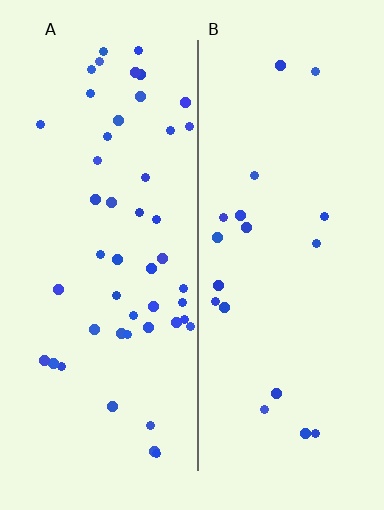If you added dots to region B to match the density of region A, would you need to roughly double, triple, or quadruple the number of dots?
Approximately triple.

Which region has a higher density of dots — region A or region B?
A (the left).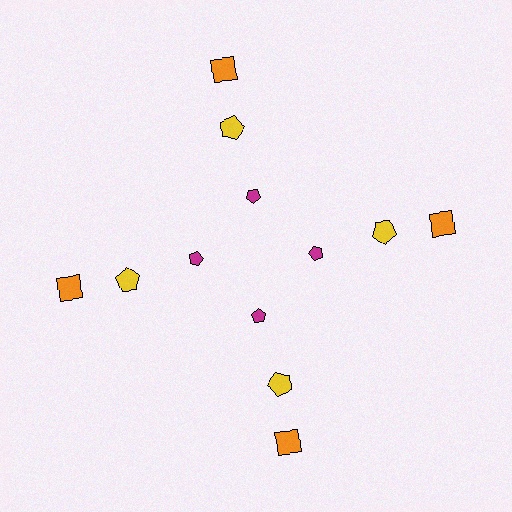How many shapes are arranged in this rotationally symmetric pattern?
There are 12 shapes, arranged in 4 groups of 3.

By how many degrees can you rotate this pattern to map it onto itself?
The pattern maps onto itself every 90 degrees of rotation.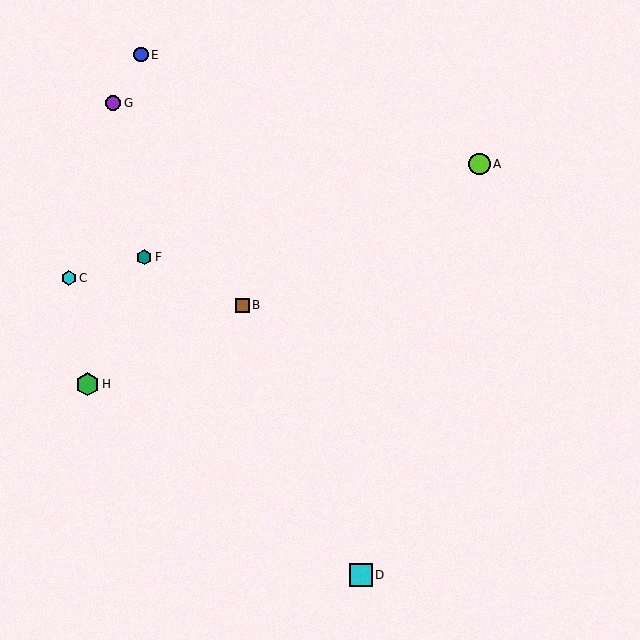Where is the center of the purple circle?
The center of the purple circle is at (113, 103).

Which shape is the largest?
The green hexagon (labeled H) is the largest.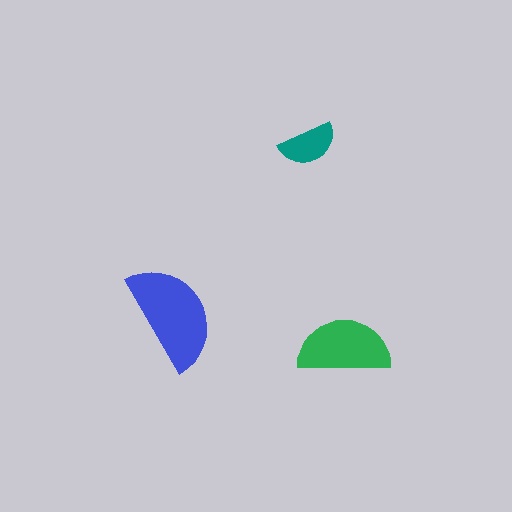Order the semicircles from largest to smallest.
the blue one, the green one, the teal one.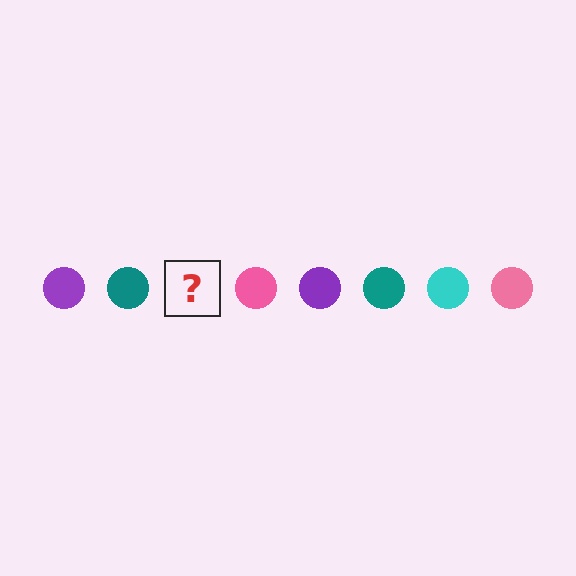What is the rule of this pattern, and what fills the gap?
The rule is that the pattern cycles through purple, teal, cyan, pink circles. The gap should be filled with a cyan circle.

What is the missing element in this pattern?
The missing element is a cyan circle.